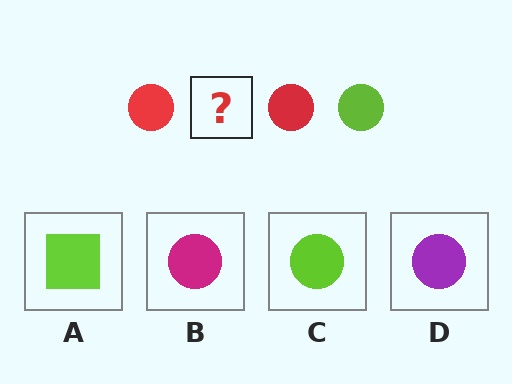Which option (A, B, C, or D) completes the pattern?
C.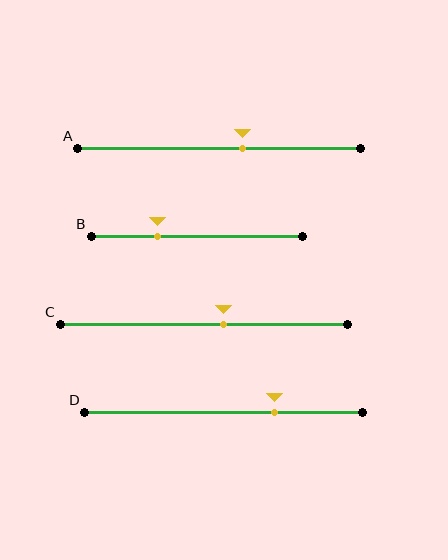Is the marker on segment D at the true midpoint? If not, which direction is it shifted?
No, the marker on segment D is shifted to the right by about 19% of the segment length.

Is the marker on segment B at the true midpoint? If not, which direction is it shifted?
No, the marker on segment B is shifted to the left by about 19% of the segment length.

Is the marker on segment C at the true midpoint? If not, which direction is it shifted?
No, the marker on segment C is shifted to the right by about 7% of the segment length.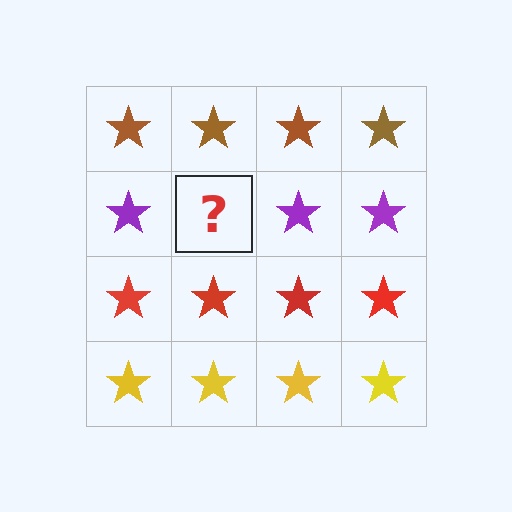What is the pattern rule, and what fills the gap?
The rule is that each row has a consistent color. The gap should be filled with a purple star.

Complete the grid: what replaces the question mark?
The question mark should be replaced with a purple star.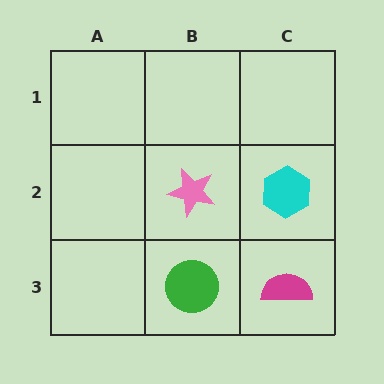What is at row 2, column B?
A pink star.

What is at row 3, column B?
A green circle.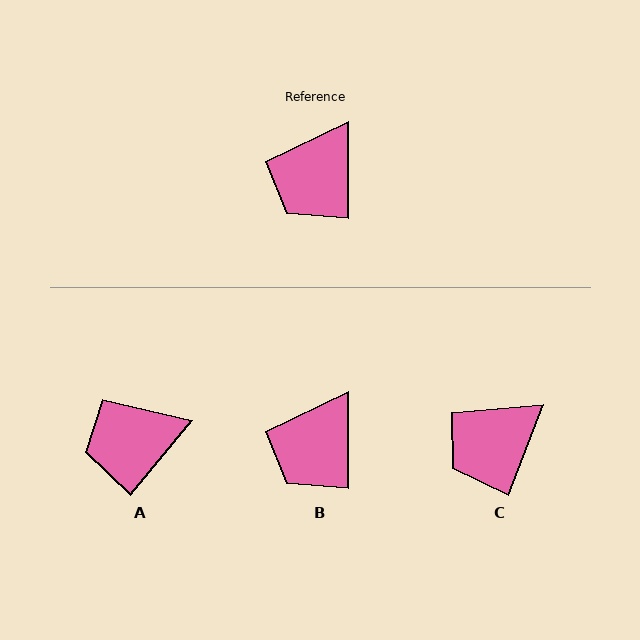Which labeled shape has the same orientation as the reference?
B.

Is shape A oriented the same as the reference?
No, it is off by about 39 degrees.